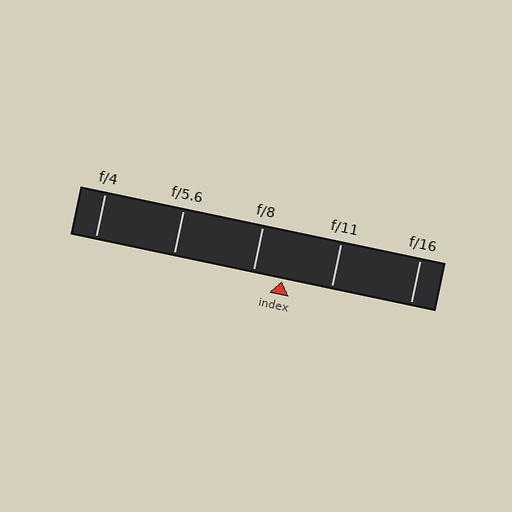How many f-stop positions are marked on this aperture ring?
There are 5 f-stop positions marked.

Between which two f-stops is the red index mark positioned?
The index mark is between f/8 and f/11.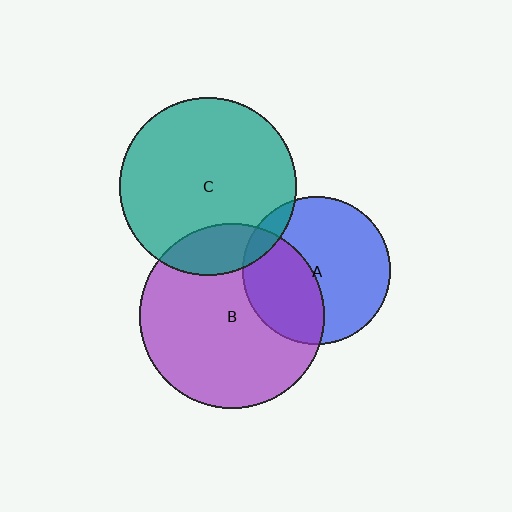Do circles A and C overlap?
Yes.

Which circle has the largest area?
Circle B (purple).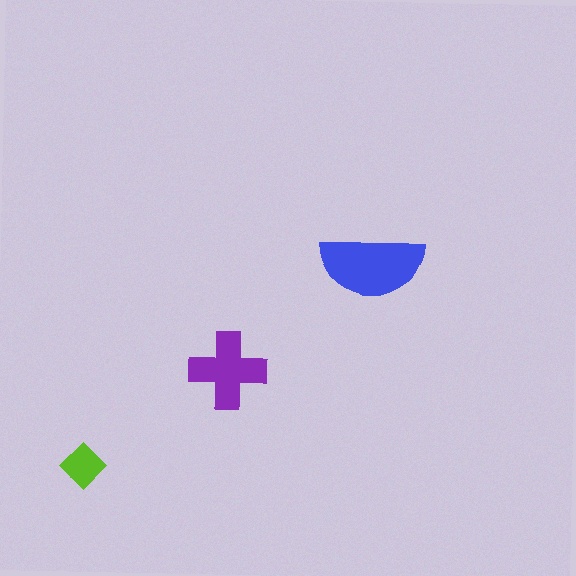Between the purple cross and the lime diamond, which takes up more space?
The purple cross.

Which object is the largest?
The blue semicircle.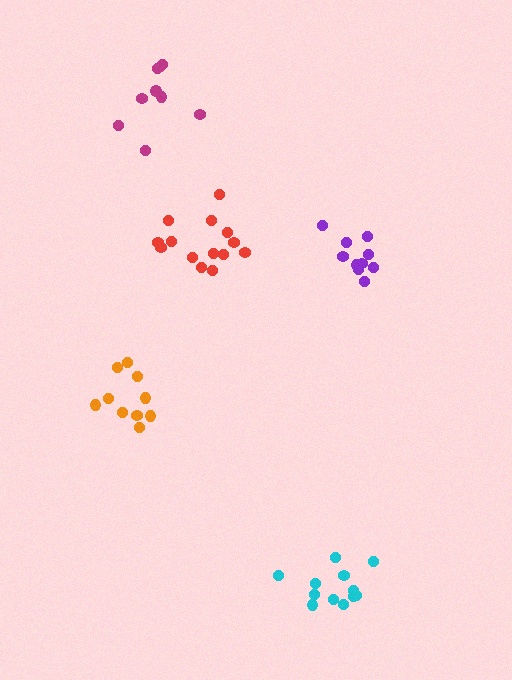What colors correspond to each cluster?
The clusters are colored: cyan, red, magenta, orange, purple.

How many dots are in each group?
Group 1: 12 dots, Group 2: 14 dots, Group 3: 9 dots, Group 4: 10 dots, Group 5: 10 dots (55 total).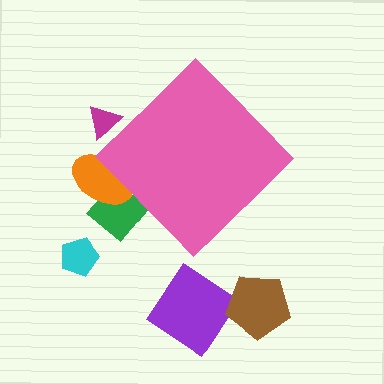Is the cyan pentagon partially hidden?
No, the cyan pentagon is fully visible.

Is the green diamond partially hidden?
Yes, the green diamond is partially hidden behind the pink diamond.